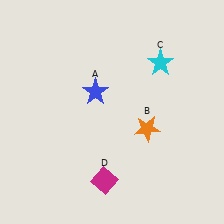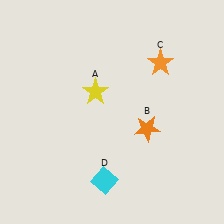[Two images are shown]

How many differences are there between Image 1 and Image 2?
There are 3 differences between the two images.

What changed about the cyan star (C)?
In Image 1, C is cyan. In Image 2, it changed to orange.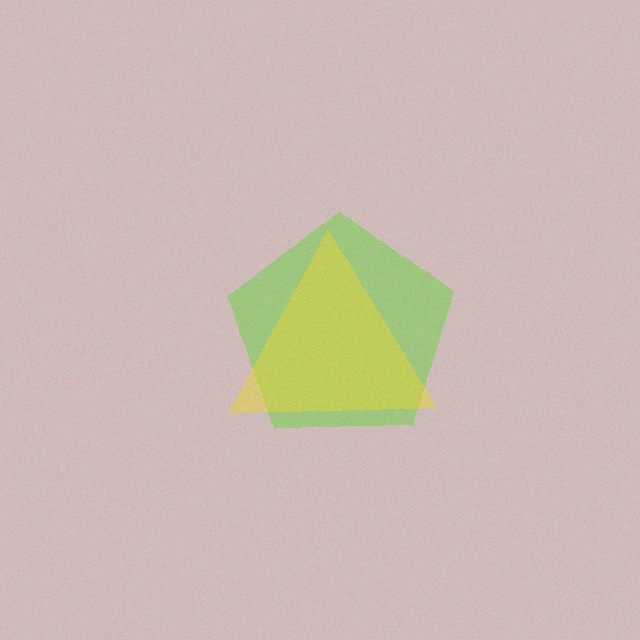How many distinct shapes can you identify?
There are 2 distinct shapes: a lime pentagon, a yellow triangle.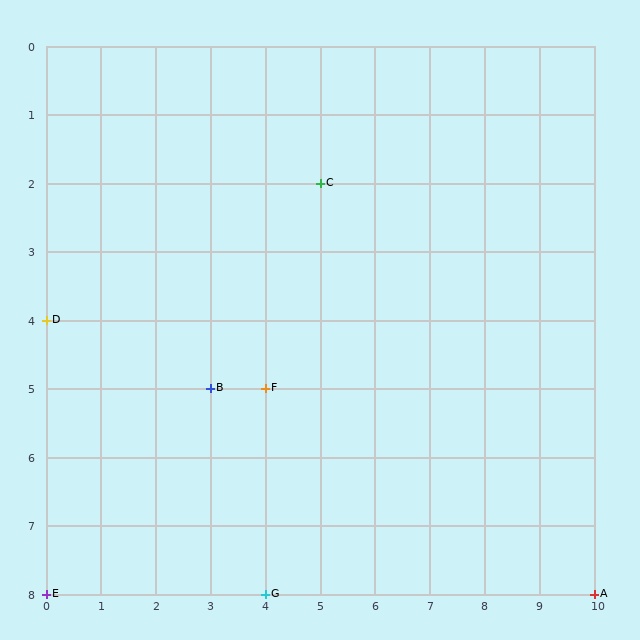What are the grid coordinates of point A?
Point A is at grid coordinates (10, 8).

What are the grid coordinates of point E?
Point E is at grid coordinates (0, 8).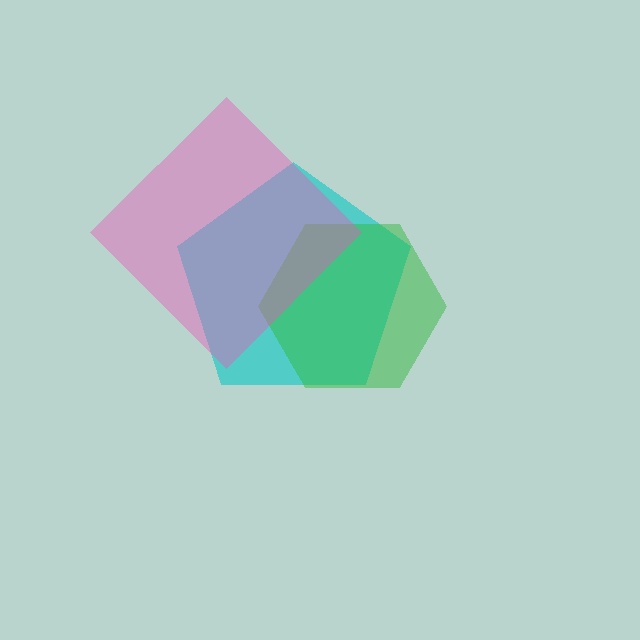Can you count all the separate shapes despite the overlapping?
Yes, there are 3 separate shapes.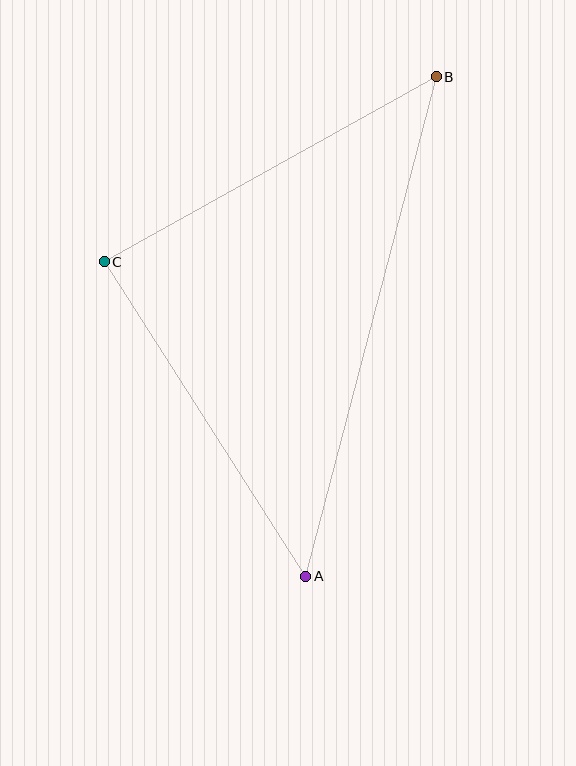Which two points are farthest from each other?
Points A and B are farthest from each other.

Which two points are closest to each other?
Points A and C are closest to each other.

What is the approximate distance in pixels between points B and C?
The distance between B and C is approximately 380 pixels.